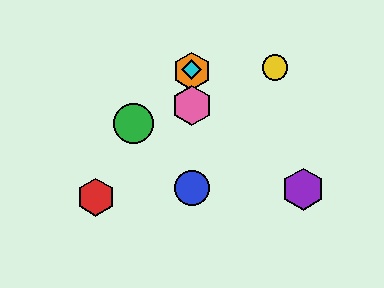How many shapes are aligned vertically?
4 shapes (the blue circle, the orange hexagon, the cyan diamond, the pink hexagon) are aligned vertically.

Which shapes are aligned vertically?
The blue circle, the orange hexagon, the cyan diamond, the pink hexagon are aligned vertically.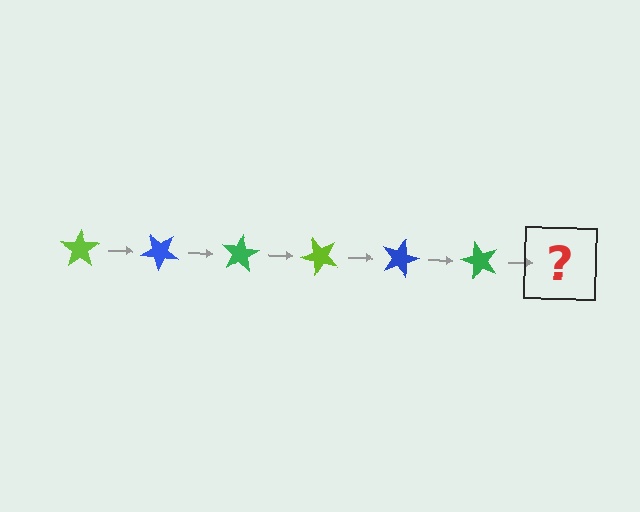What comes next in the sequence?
The next element should be a lime star, rotated 240 degrees from the start.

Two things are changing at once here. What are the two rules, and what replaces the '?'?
The two rules are that it rotates 40 degrees each step and the color cycles through lime, blue, and green. The '?' should be a lime star, rotated 240 degrees from the start.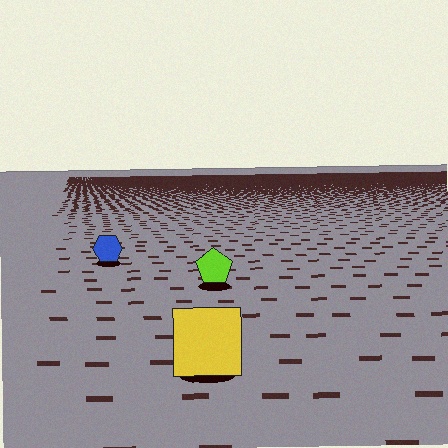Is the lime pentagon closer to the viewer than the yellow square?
No. The yellow square is closer — you can tell from the texture gradient: the ground texture is coarser near it.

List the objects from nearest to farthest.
From nearest to farthest: the yellow square, the lime pentagon, the blue hexagon.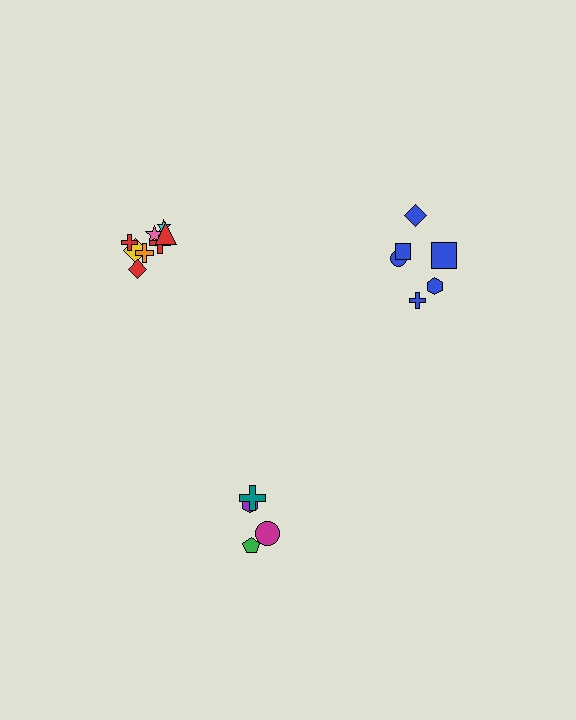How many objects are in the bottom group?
There are 4 objects.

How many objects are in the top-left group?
There are 8 objects.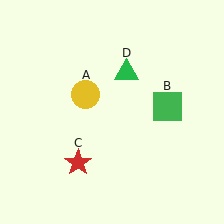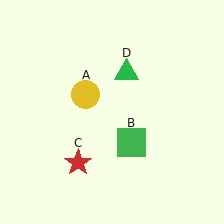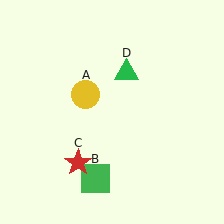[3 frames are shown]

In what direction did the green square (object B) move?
The green square (object B) moved down and to the left.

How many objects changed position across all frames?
1 object changed position: green square (object B).